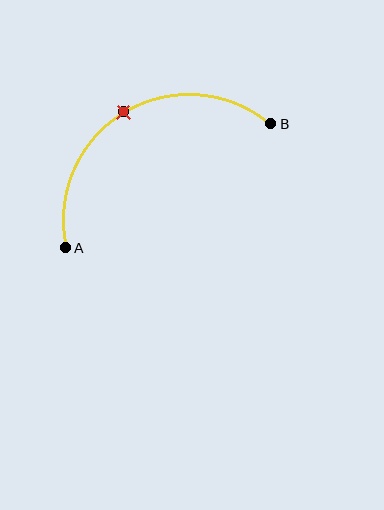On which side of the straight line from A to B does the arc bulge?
The arc bulges above the straight line connecting A and B.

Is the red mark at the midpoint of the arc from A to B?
Yes. The red mark lies on the arc at equal arc-length from both A and B — it is the arc midpoint.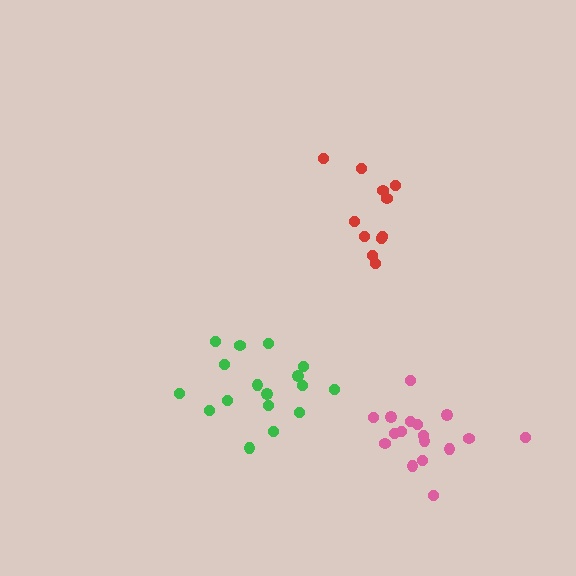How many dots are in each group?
Group 1: 17 dots, Group 2: 17 dots, Group 3: 11 dots (45 total).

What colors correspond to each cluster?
The clusters are colored: green, pink, red.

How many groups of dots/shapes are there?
There are 3 groups.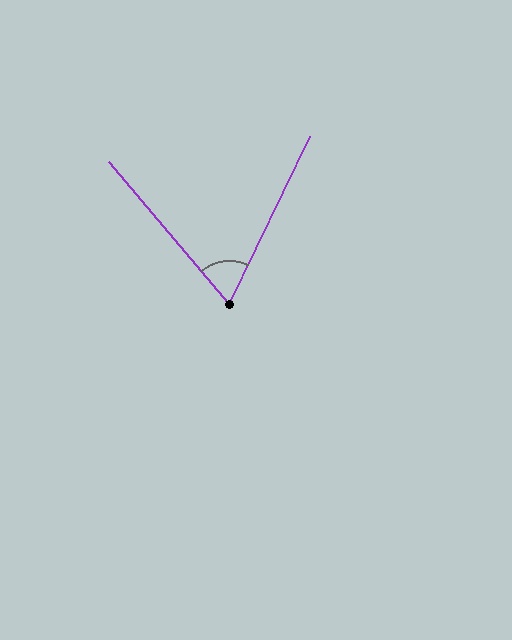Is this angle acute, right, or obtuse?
It is acute.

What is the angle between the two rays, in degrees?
Approximately 66 degrees.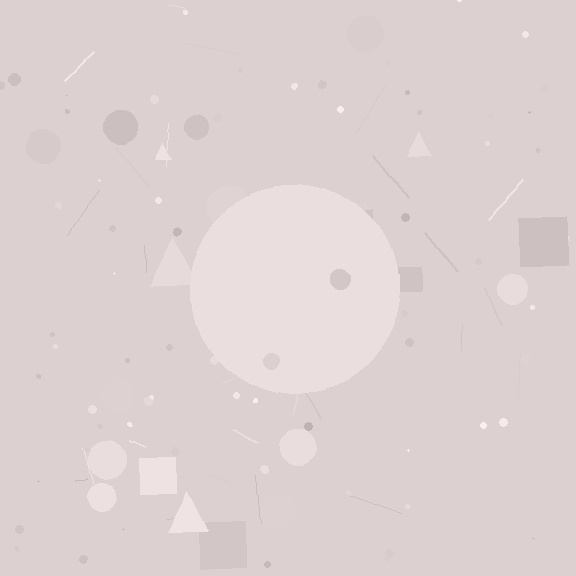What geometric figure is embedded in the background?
A circle is embedded in the background.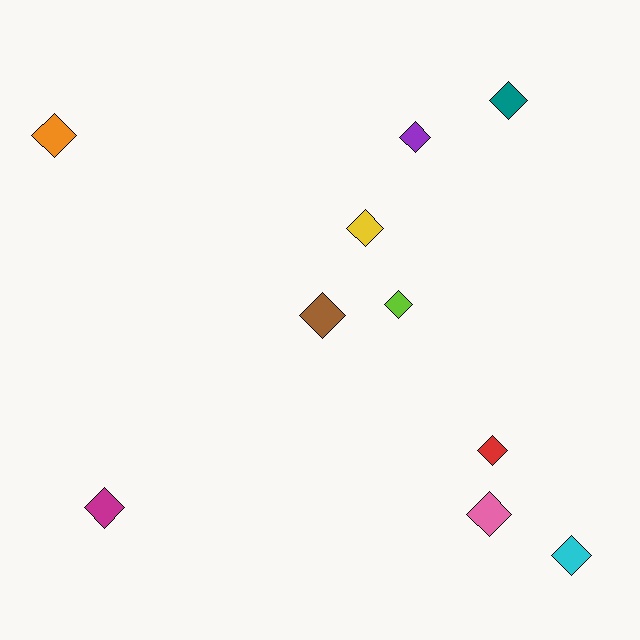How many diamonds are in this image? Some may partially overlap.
There are 10 diamonds.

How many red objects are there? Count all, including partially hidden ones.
There is 1 red object.